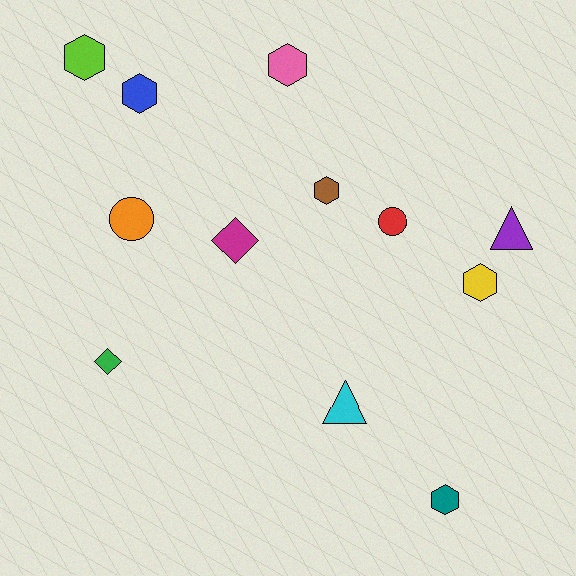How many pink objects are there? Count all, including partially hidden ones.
There is 1 pink object.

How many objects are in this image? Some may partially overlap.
There are 12 objects.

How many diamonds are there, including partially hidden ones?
There are 2 diamonds.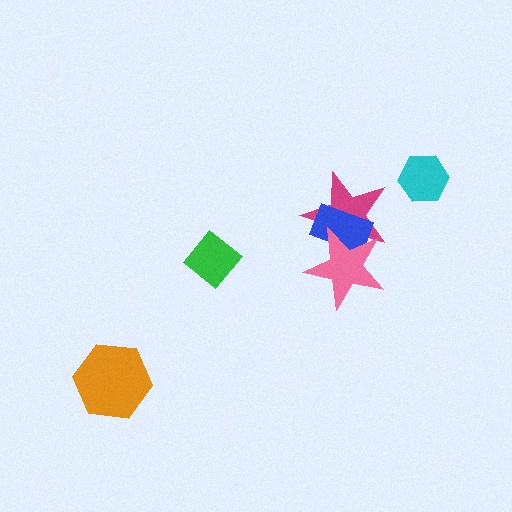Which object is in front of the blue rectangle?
The pink star is in front of the blue rectangle.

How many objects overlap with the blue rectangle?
2 objects overlap with the blue rectangle.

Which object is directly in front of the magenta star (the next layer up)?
The blue rectangle is directly in front of the magenta star.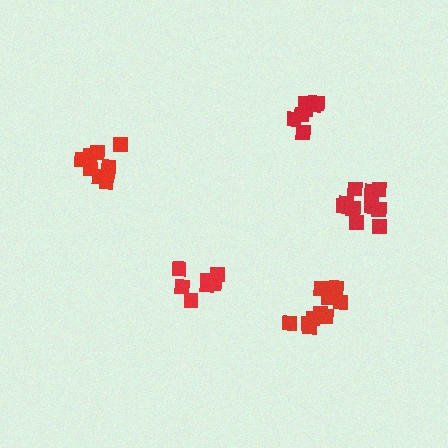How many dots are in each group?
Group 1: 10 dots, Group 2: 8 dots, Group 3: 8 dots, Group 4: 9 dots, Group 5: 10 dots (45 total).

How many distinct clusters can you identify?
There are 5 distinct clusters.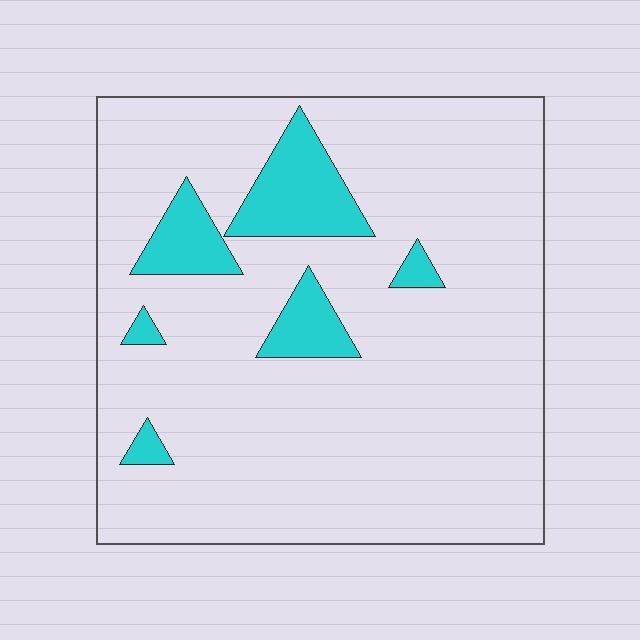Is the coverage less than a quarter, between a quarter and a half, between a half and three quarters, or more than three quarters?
Less than a quarter.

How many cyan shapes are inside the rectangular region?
6.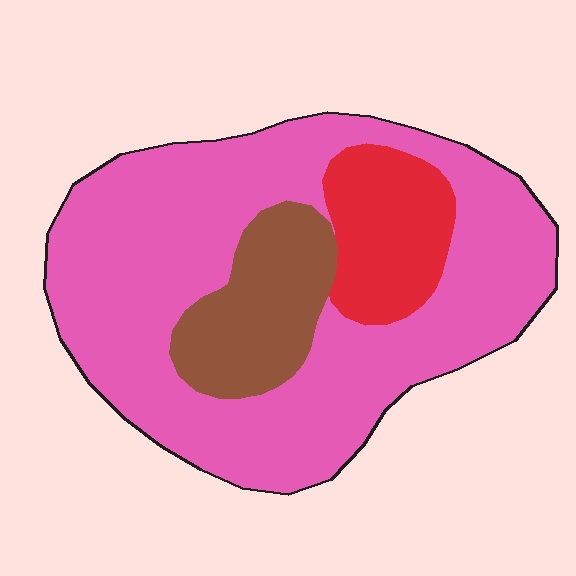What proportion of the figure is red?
Red covers roughly 15% of the figure.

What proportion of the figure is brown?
Brown covers about 15% of the figure.